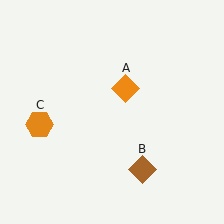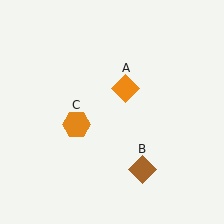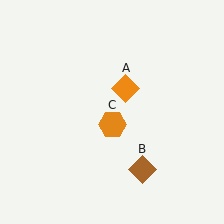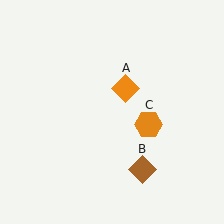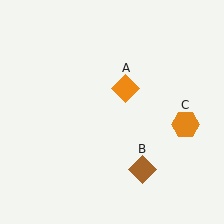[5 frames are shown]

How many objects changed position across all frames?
1 object changed position: orange hexagon (object C).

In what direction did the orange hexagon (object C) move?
The orange hexagon (object C) moved right.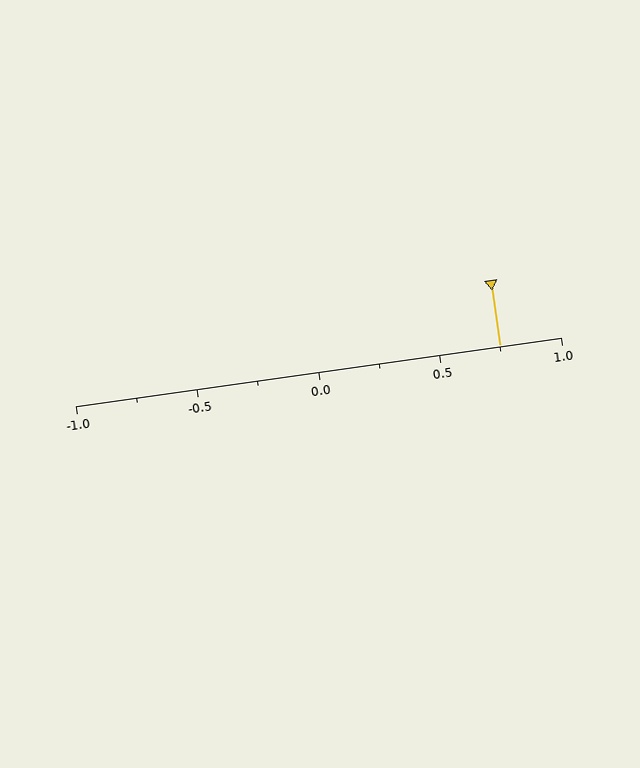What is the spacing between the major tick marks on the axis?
The major ticks are spaced 0.5 apart.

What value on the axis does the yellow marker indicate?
The marker indicates approximately 0.75.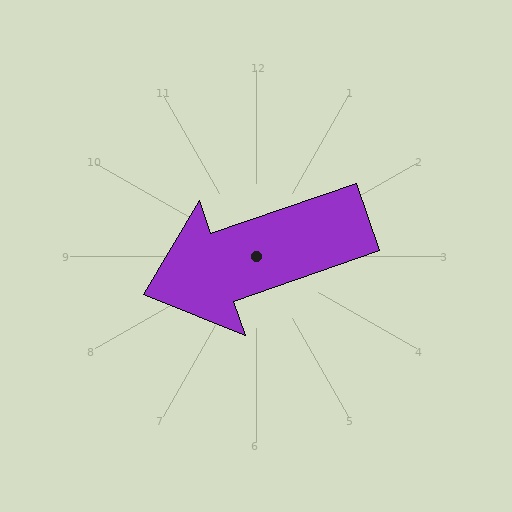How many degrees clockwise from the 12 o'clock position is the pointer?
Approximately 251 degrees.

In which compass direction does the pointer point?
West.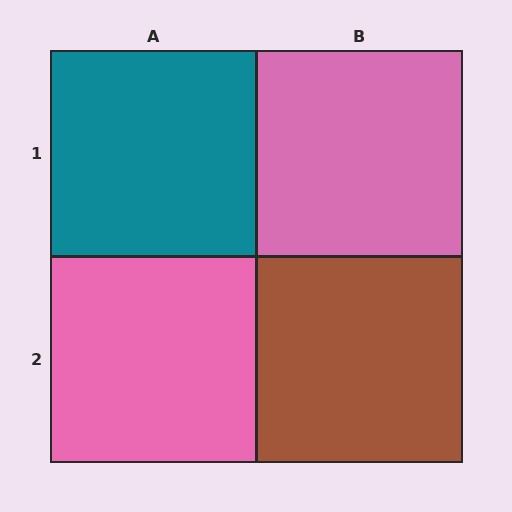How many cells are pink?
2 cells are pink.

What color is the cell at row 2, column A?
Pink.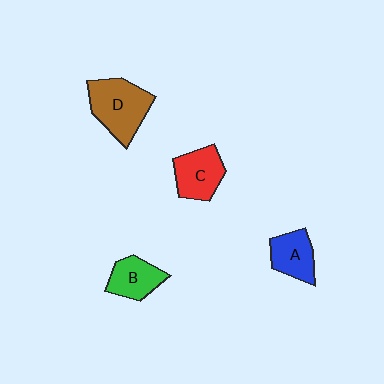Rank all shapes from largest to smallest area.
From largest to smallest: D (brown), C (red), A (blue), B (green).